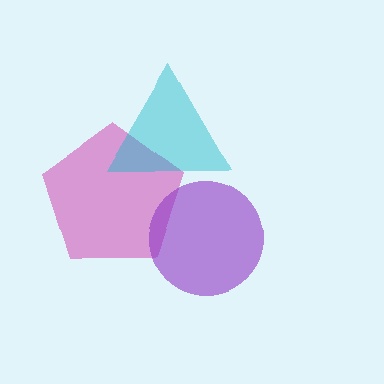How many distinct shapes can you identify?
There are 3 distinct shapes: a magenta pentagon, a purple circle, a cyan triangle.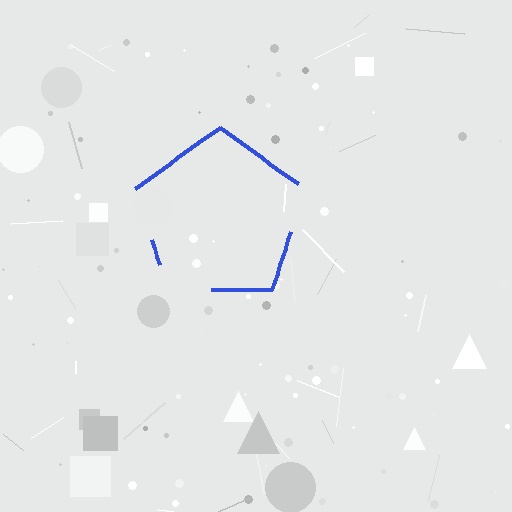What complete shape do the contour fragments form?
The contour fragments form a pentagon.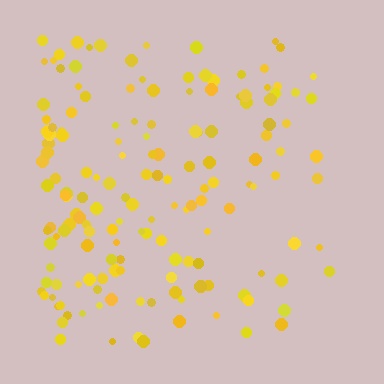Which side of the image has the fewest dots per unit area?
The right.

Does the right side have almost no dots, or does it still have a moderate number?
Still a moderate number, just noticeably fewer than the left.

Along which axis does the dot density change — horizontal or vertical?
Horizontal.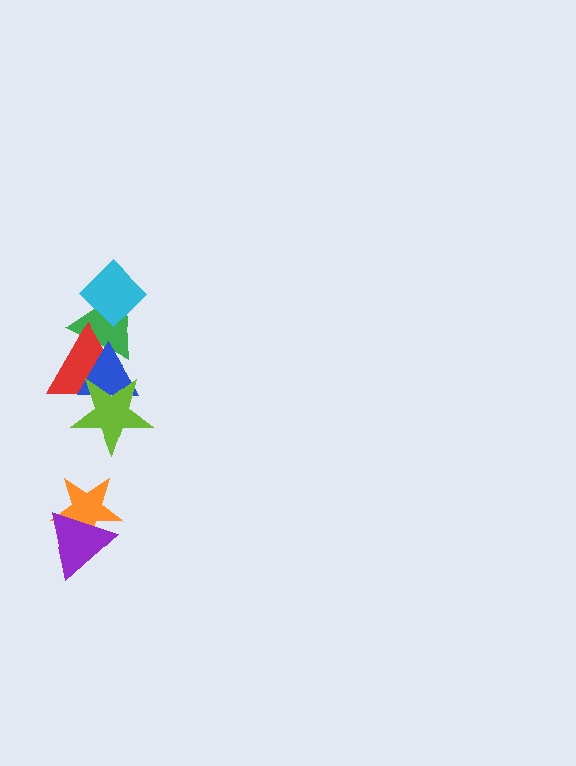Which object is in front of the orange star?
The purple triangle is in front of the orange star.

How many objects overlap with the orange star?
1 object overlaps with the orange star.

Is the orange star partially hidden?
Yes, it is partially covered by another shape.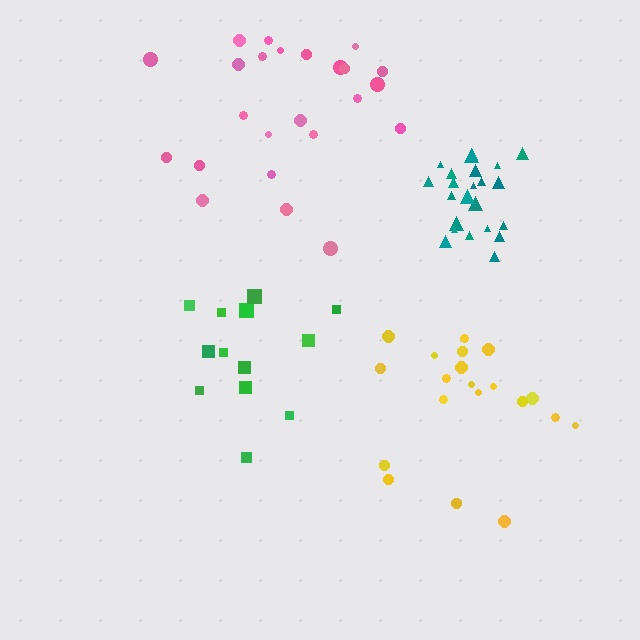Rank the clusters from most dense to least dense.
teal, yellow, green, pink.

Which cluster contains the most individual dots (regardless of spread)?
Pink (24).